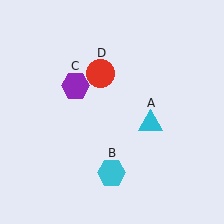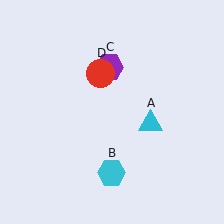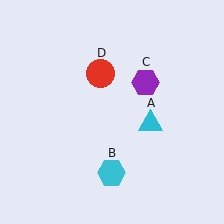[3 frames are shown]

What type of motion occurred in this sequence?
The purple hexagon (object C) rotated clockwise around the center of the scene.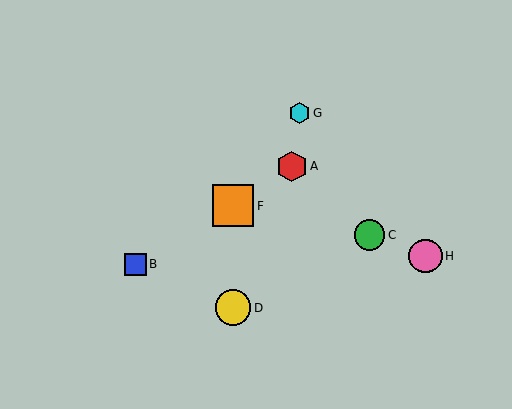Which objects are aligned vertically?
Objects D, E, F are aligned vertically.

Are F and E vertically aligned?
Yes, both are at x≈233.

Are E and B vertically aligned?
No, E is at x≈233 and B is at x≈135.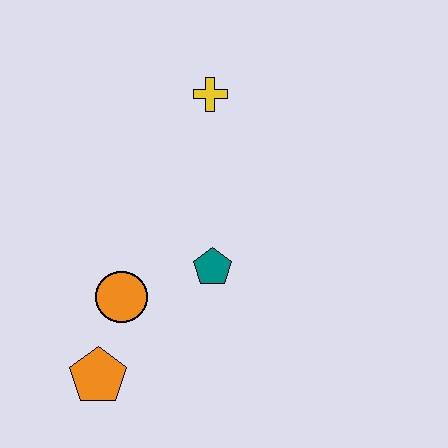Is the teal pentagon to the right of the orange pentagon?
Yes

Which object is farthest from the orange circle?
The yellow cross is farthest from the orange circle.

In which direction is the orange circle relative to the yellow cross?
The orange circle is below the yellow cross.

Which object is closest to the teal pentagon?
The orange circle is closest to the teal pentagon.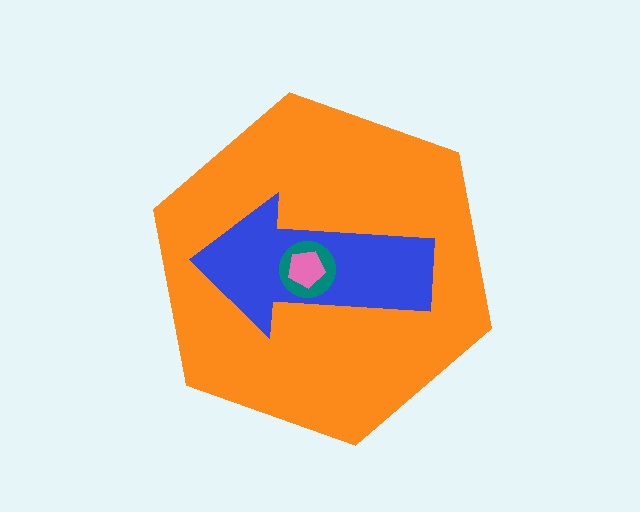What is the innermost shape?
The pink pentagon.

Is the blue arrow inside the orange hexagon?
Yes.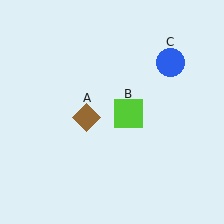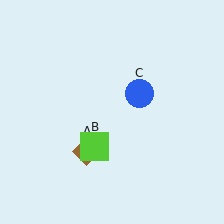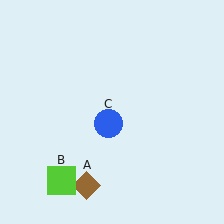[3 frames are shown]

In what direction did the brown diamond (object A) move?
The brown diamond (object A) moved down.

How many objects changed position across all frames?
3 objects changed position: brown diamond (object A), lime square (object B), blue circle (object C).